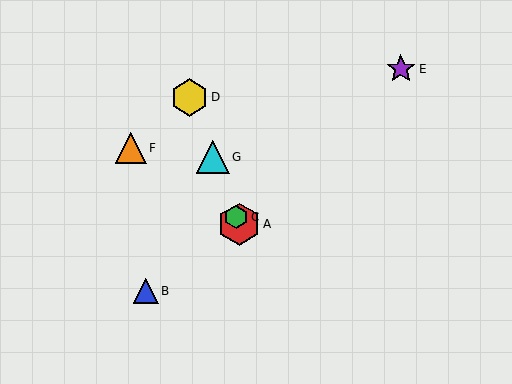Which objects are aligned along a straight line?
Objects A, C, D, G are aligned along a straight line.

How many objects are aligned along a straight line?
4 objects (A, C, D, G) are aligned along a straight line.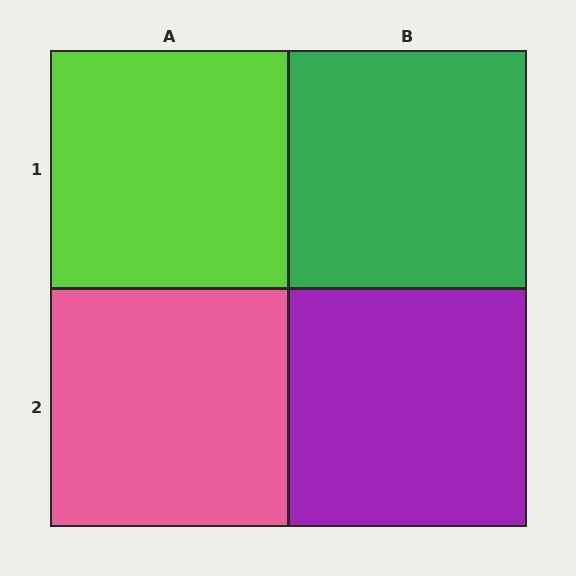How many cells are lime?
1 cell is lime.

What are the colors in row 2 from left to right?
Pink, purple.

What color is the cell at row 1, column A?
Lime.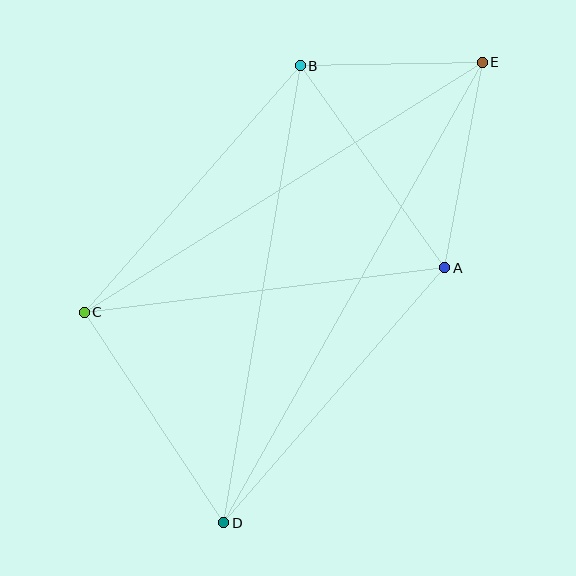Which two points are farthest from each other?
Points D and E are farthest from each other.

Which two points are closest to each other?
Points B and E are closest to each other.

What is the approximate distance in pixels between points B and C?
The distance between B and C is approximately 328 pixels.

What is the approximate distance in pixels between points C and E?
The distance between C and E is approximately 470 pixels.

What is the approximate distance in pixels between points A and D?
The distance between A and D is approximately 338 pixels.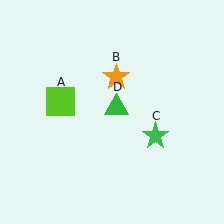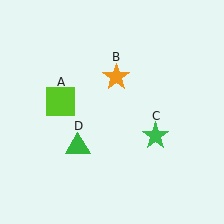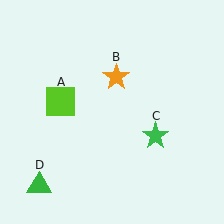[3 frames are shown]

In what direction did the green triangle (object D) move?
The green triangle (object D) moved down and to the left.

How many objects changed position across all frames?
1 object changed position: green triangle (object D).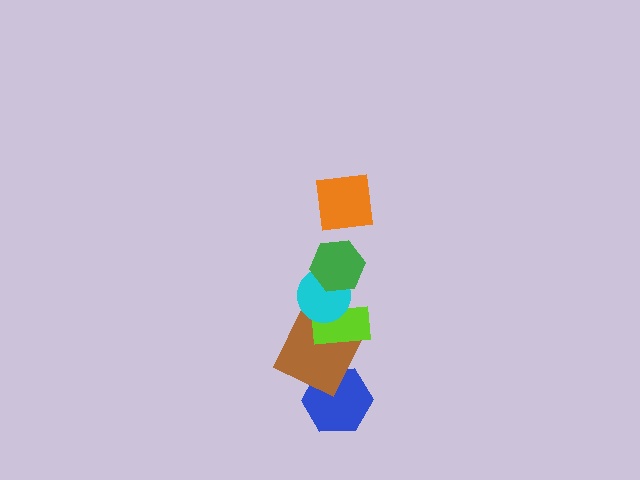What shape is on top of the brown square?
The lime rectangle is on top of the brown square.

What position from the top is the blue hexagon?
The blue hexagon is 6th from the top.